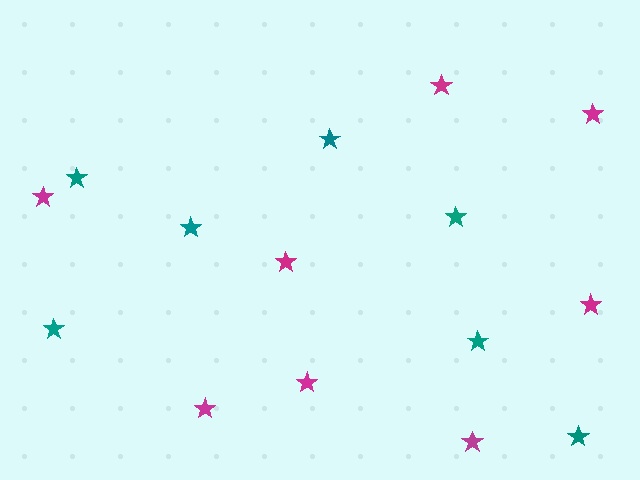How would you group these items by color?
There are 2 groups: one group of magenta stars (8) and one group of teal stars (7).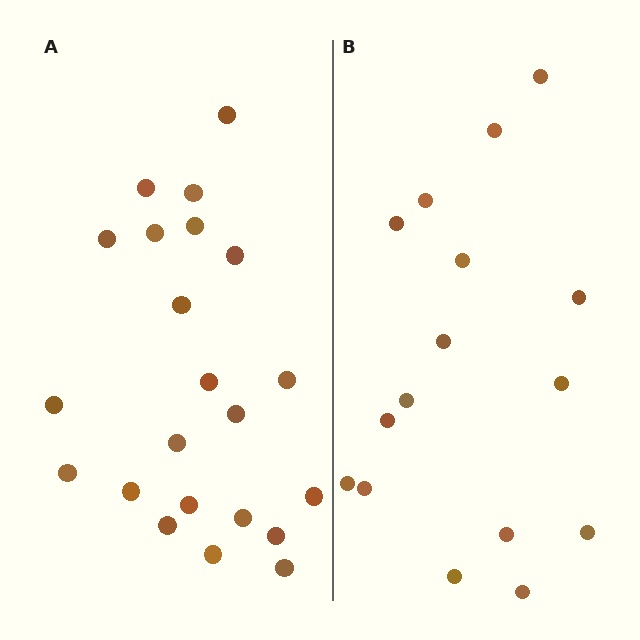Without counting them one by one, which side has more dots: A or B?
Region A (the left region) has more dots.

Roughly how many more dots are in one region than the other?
Region A has about 6 more dots than region B.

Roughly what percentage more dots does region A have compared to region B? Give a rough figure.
About 40% more.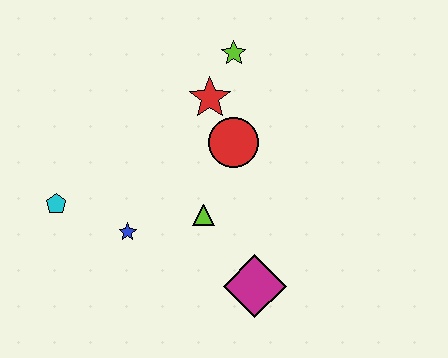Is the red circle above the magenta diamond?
Yes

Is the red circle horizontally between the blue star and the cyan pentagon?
No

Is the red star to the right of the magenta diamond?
No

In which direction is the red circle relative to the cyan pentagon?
The red circle is to the right of the cyan pentagon.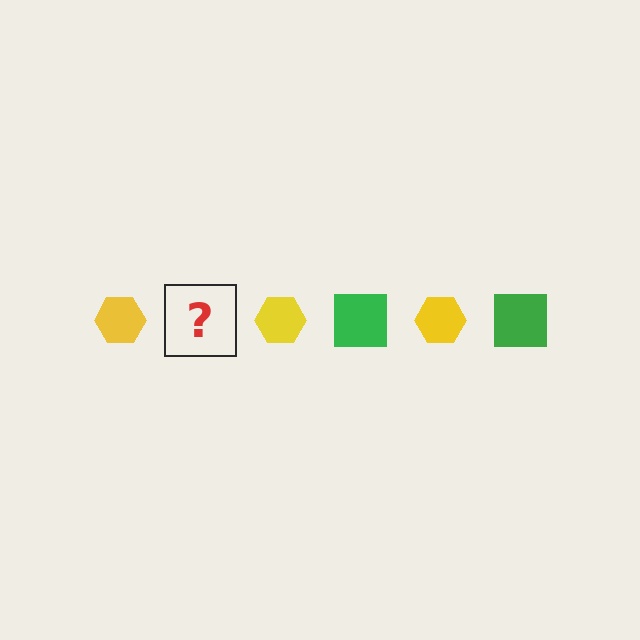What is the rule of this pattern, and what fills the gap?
The rule is that the pattern alternates between yellow hexagon and green square. The gap should be filled with a green square.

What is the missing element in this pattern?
The missing element is a green square.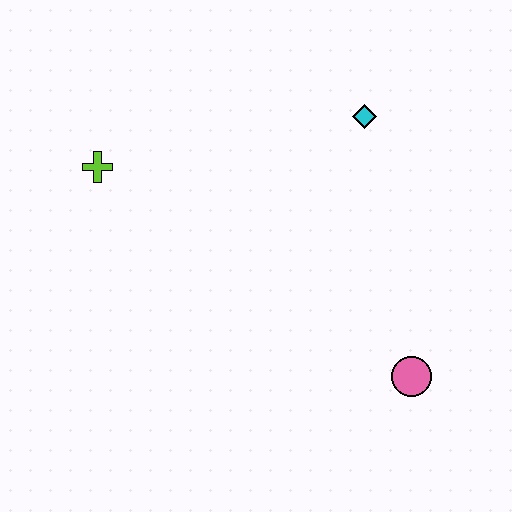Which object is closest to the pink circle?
The cyan diamond is closest to the pink circle.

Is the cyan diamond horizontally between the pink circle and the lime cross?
Yes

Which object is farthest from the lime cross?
The pink circle is farthest from the lime cross.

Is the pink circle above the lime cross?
No